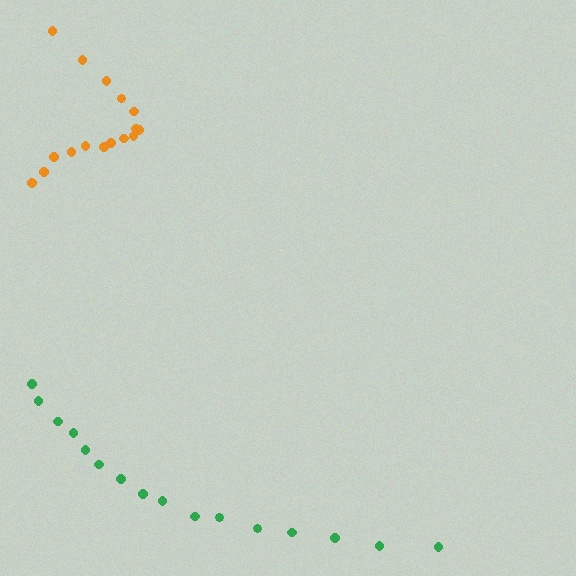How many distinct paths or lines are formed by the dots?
There are 2 distinct paths.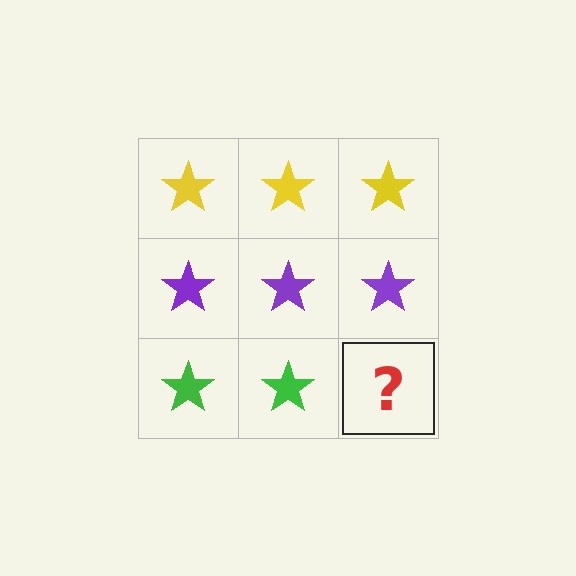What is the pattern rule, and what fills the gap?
The rule is that each row has a consistent color. The gap should be filled with a green star.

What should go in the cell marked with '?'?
The missing cell should contain a green star.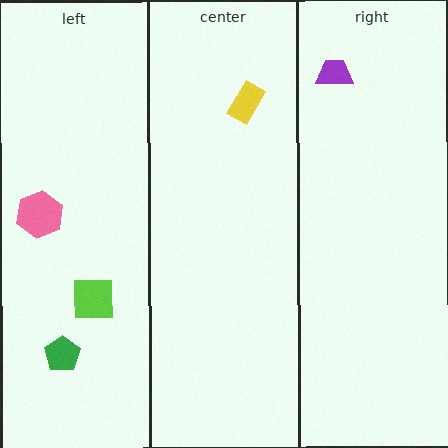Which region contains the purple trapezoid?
The right region.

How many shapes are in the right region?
1.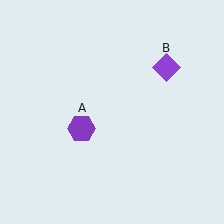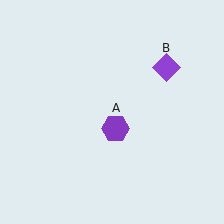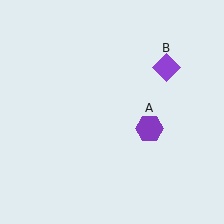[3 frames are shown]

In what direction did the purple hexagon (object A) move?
The purple hexagon (object A) moved right.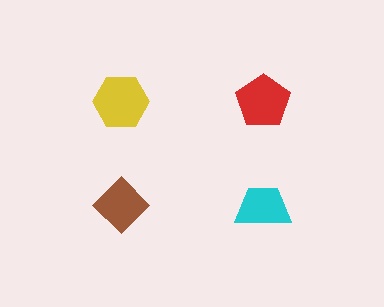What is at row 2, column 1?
A brown diamond.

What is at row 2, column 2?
A cyan trapezoid.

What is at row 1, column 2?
A red pentagon.